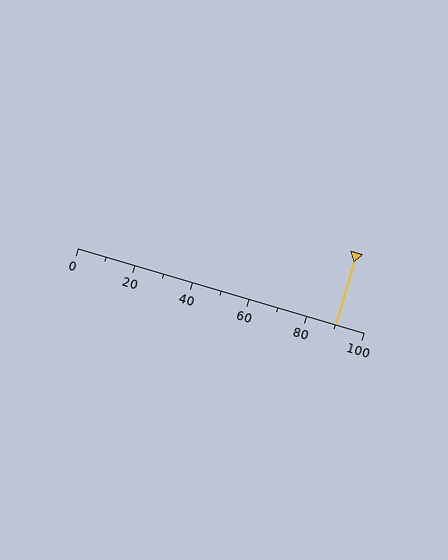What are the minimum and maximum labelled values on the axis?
The axis runs from 0 to 100.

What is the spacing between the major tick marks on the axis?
The major ticks are spaced 20 apart.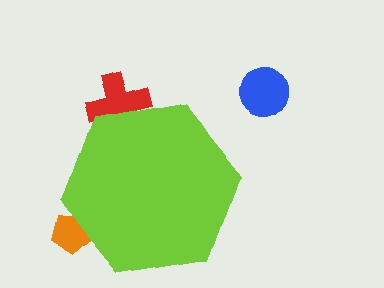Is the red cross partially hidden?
Yes, the red cross is partially hidden behind the lime hexagon.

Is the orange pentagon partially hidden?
Yes, the orange pentagon is partially hidden behind the lime hexagon.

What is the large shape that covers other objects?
A lime hexagon.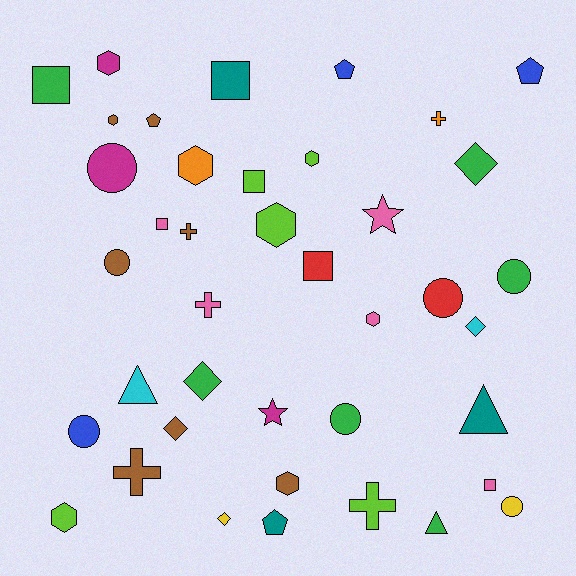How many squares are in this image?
There are 6 squares.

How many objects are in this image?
There are 40 objects.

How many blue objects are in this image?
There are 3 blue objects.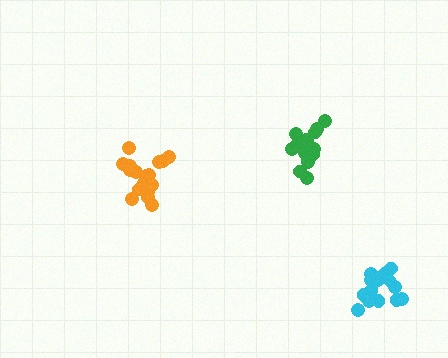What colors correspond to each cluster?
The clusters are colored: orange, green, cyan.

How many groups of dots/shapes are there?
There are 3 groups.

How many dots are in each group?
Group 1: 19 dots, Group 2: 15 dots, Group 3: 15 dots (49 total).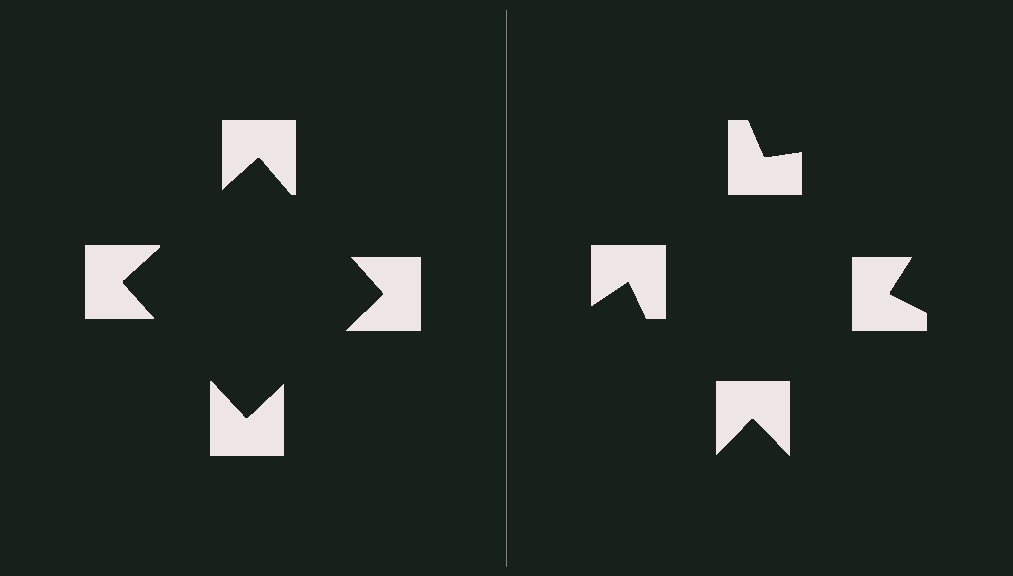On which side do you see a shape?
An illusory square appears on the left side. On the right side the wedge cuts are rotated, so no coherent shape forms.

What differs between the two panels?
The notched squares are positioned identically on both sides; only the wedge orientations differ. On the left they align to a square; on the right they are misaligned.